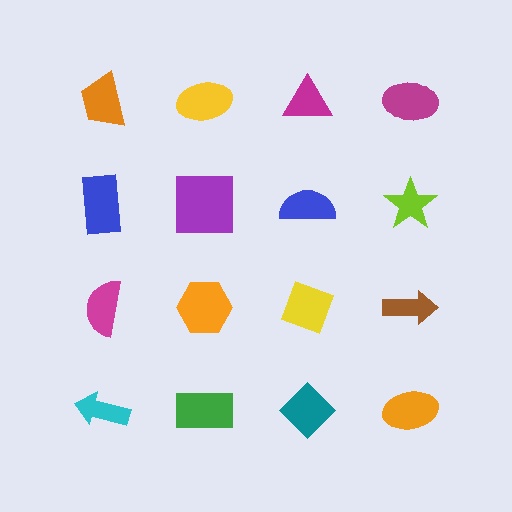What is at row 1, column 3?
A magenta triangle.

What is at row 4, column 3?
A teal diamond.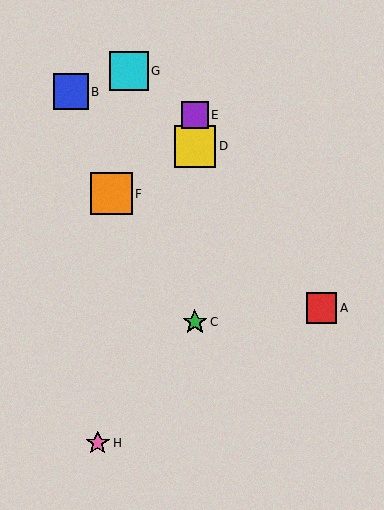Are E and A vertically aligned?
No, E is at x≈195 and A is at x≈322.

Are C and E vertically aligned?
Yes, both are at x≈195.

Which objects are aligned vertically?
Objects C, D, E are aligned vertically.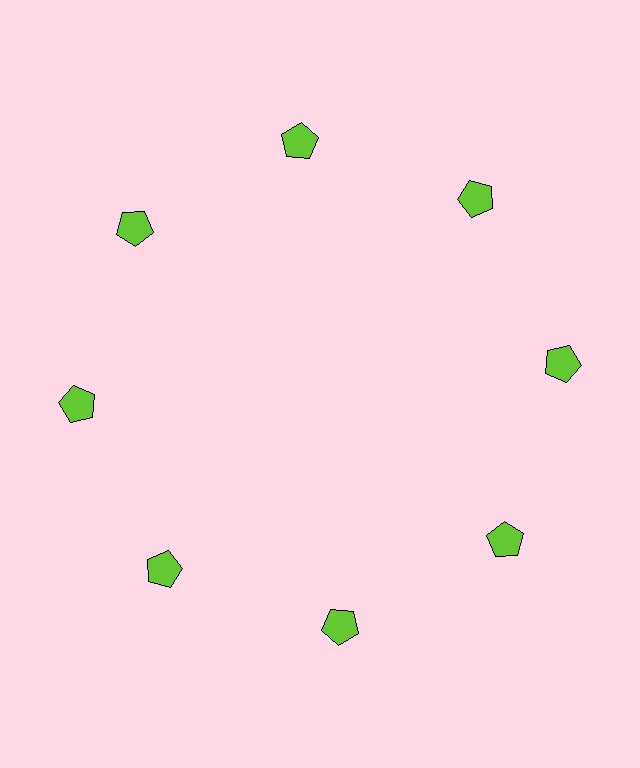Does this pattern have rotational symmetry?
Yes, this pattern has 8-fold rotational symmetry. It looks the same after rotating 45 degrees around the center.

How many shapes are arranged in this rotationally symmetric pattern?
There are 8 shapes, arranged in 8 groups of 1.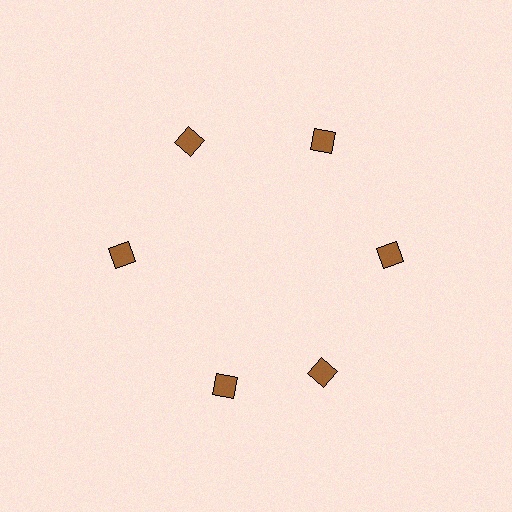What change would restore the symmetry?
The symmetry would be restored by rotating it back into even spacing with its neighbors so that all 6 diamonds sit at equal angles and equal distance from the center.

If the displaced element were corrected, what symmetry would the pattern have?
It would have 6-fold rotational symmetry — the pattern would map onto itself every 60 degrees.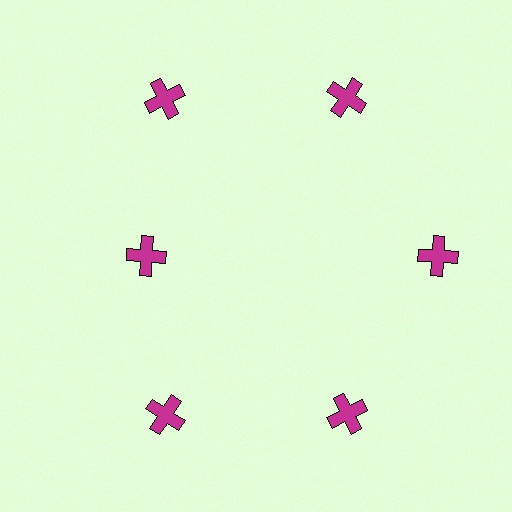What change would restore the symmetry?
The symmetry would be restored by moving it outward, back onto the ring so that all 6 crosses sit at equal angles and equal distance from the center.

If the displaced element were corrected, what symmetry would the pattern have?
It would have 6-fold rotational symmetry — the pattern would map onto itself every 60 degrees.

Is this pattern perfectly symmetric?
No. The 6 magenta crosses are arranged in a ring, but one element near the 9 o'clock position is pulled inward toward the center, breaking the 6-fold rotational symmetry.